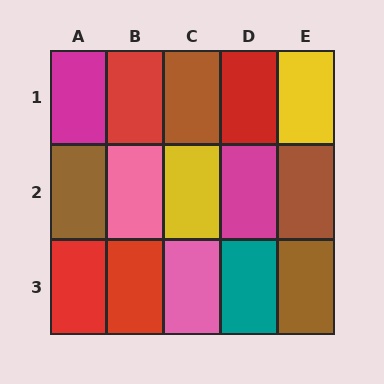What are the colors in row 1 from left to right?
Magenta, red, brown, red, yellow.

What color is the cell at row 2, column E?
Brown.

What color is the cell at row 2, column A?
Brown.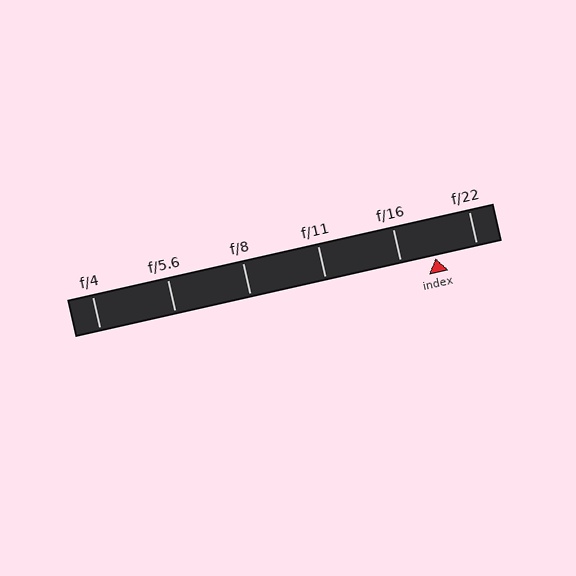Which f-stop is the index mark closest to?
The index mark is closest to f/16.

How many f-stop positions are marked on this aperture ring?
There are 6 f-stop positions marked.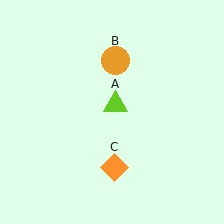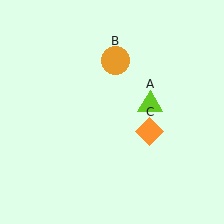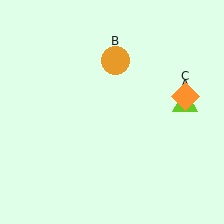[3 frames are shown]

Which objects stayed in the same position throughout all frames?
Orange circle (object B) remained stationary.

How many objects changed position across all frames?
2 objects changed position: lime triangle (object A), orange diamond (object C).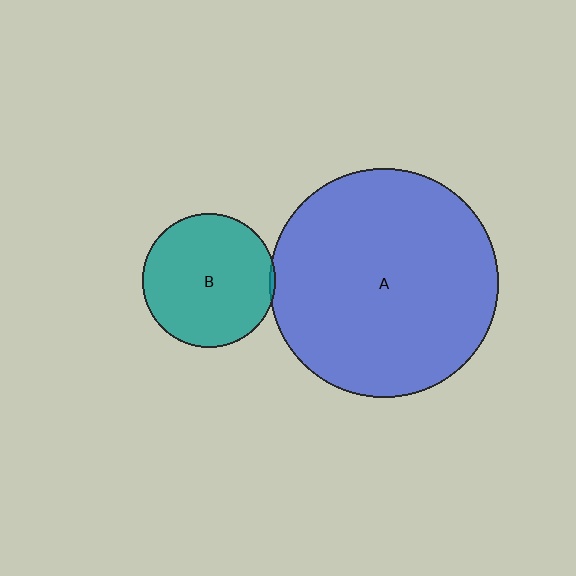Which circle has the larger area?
Circle A (blue).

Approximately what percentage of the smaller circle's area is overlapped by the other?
Approximately 5%.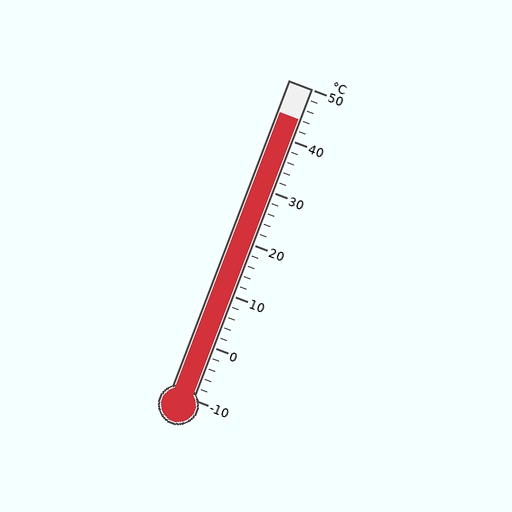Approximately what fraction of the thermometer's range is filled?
The thermometer is filled to approximately 90% of its range.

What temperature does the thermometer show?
The thermometer shows approximately 44°C.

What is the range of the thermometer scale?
The thermometer scale ranges from -10°C to 50°C.